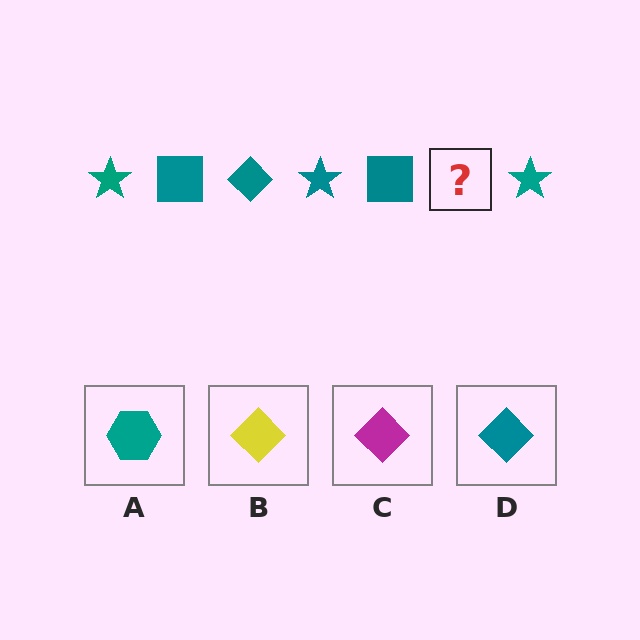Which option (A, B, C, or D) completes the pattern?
D.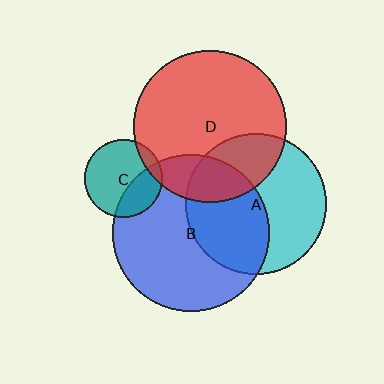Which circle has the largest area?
Circle B (blue).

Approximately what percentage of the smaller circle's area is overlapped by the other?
Approximately 30%.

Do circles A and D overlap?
Yes.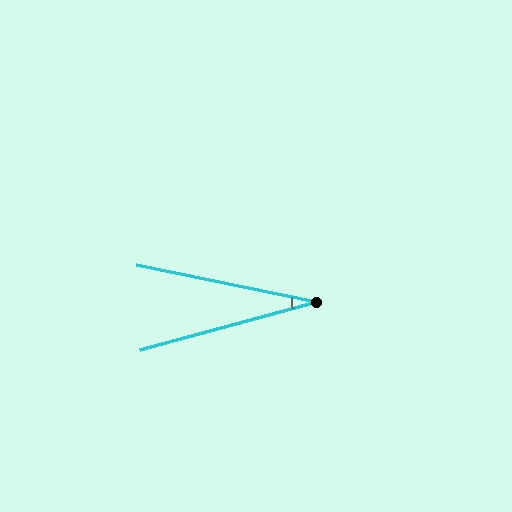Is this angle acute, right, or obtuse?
It is acute.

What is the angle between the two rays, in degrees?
Approximately 27 degrees.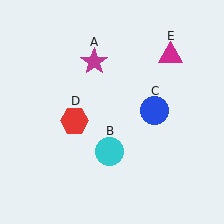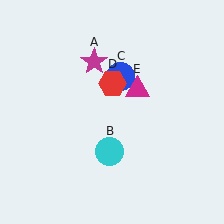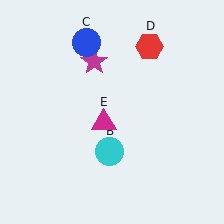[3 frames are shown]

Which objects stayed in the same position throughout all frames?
Magenta star (object A) and cyan circle (object B) remained stationary.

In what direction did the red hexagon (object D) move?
The red hexagon (object D) moved up and to the right.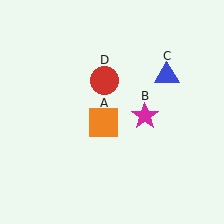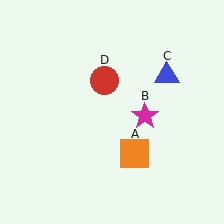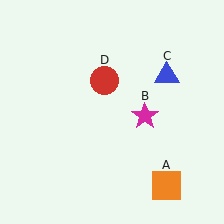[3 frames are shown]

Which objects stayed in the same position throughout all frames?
Magenta star (object B) and blue triangle (object C) and red circle (object D) remained stationary.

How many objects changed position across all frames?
1 object changed position: orange square (object A).